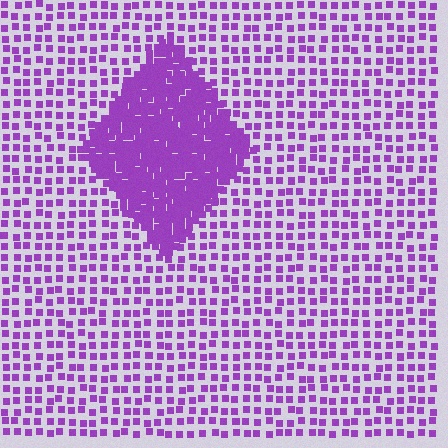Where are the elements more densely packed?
The elements are more densely packed inside the diamond boundary.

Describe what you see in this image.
The image contains small purple elements arranged at two different densities. A diamond-shaped region is visible where the elements are more densely packed than the surrounding area.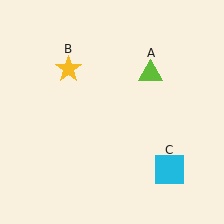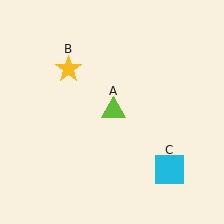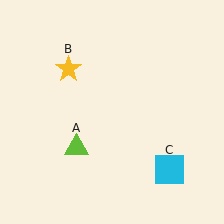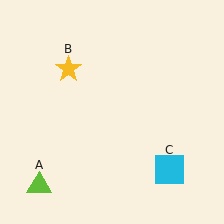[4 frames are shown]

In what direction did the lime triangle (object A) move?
The lime triangle (object A) moved down and to the left.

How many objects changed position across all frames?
1 object changed position: lime triangle (object A).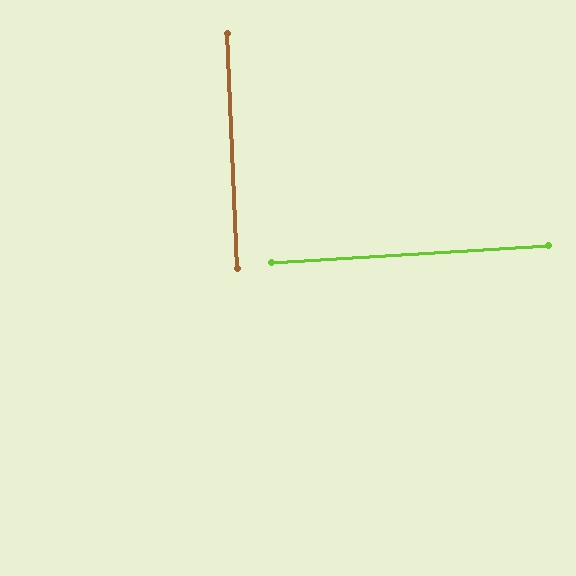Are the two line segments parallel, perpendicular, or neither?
Perpendicular — they meet at approximately 89°.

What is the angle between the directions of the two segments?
Approximately 89 degrees.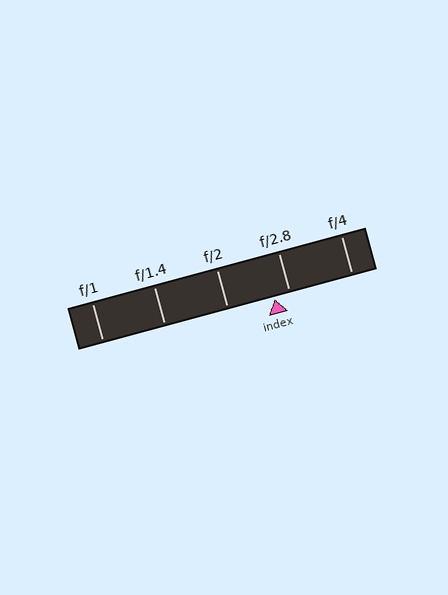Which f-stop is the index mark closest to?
The index mark is closest to f/2.8.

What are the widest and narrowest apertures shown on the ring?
The widest aperture shown is f/1 and the narrowest is f/4.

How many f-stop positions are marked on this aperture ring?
There are 5 f-stop positions marked.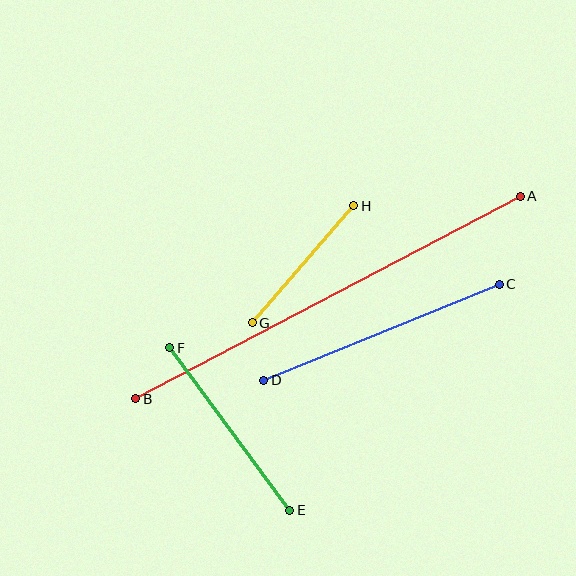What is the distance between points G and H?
The distance is approximately 155 pixels.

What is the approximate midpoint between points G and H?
The midpoint is at approximately (303, 264) pixels.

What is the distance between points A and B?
The distance is approximately 434 pixels.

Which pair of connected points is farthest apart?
Points A and B are farthest apart.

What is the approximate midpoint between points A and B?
The midpoint is at approximately (328, 298) pixels.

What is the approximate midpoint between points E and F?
The midpoint is at approximately (230, 429) pixels.